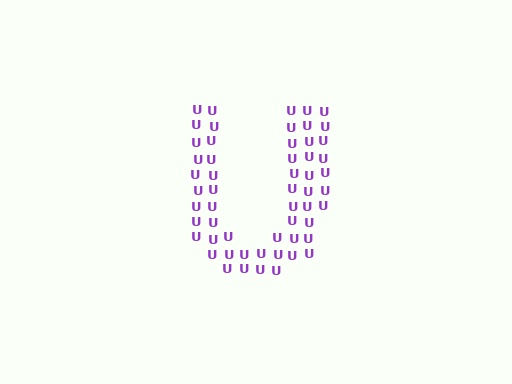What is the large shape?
The large shape is the letter U.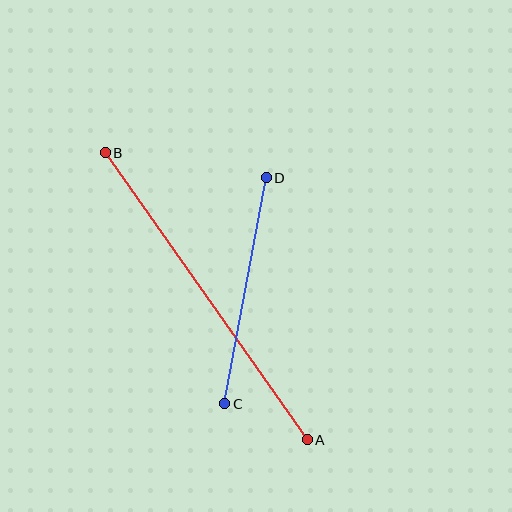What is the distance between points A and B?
The distance is approximately 351 pixels.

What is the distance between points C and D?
The distance is approximately 230 pixels.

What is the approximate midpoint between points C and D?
The midpoint is at approximately (245, 291) pixels.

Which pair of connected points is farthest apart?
Points A and B are farthest apart.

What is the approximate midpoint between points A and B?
The midpoint is at approximately (206, 296) pixels.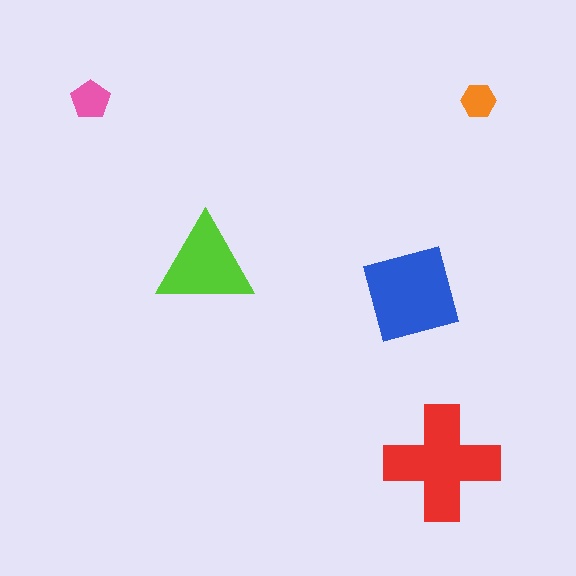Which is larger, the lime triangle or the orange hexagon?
The lime triangle.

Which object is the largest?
The red cross.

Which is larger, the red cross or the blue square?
The red cross.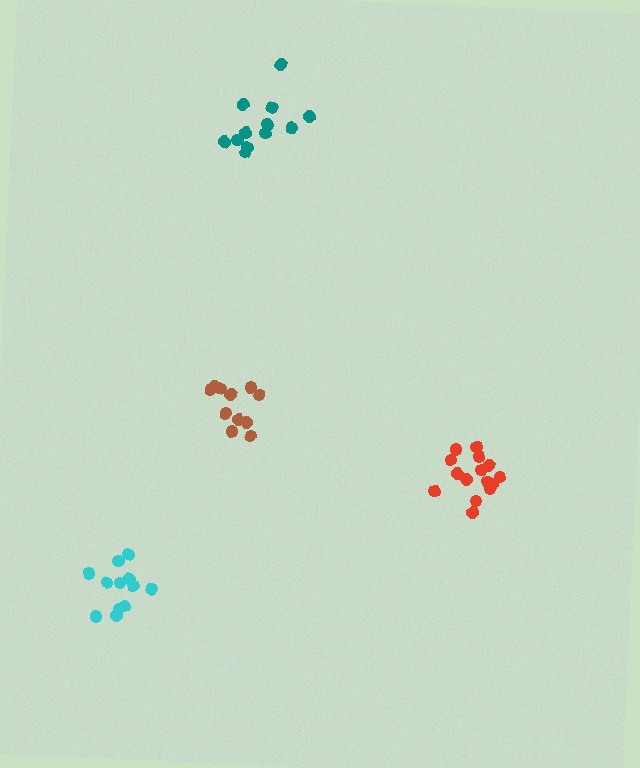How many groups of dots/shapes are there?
There are 4 groups.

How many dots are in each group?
Group 1: 11 dots, Group 2: 12 dots, Group 3: 15 dots, Group 4: 12 dots (50 total).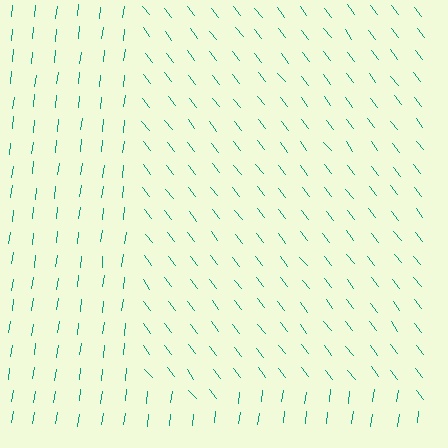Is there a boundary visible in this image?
Yes, there is a texture boundary formed by a change in line orientation.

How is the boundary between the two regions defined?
The boundary is defined purely by a change in line orientation (approximately 45 degrees difference). All lines are the same color and thickness.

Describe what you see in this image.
The image is filled with small teal line segments. A rectangle region in the image has lines oriented differently from the surrounding lines, creating a visible texture boundary.